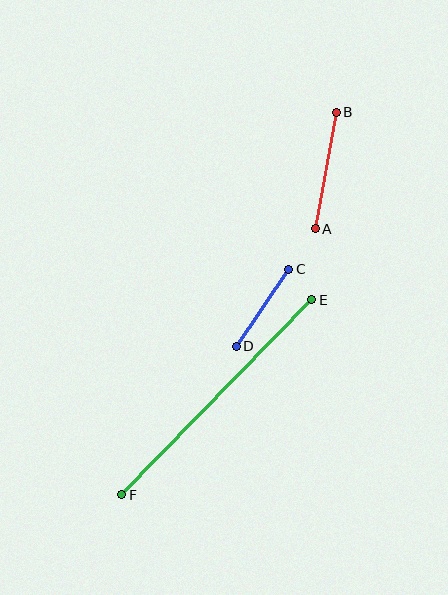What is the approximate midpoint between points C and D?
The midpoint is at approximately (263, 308) pixels.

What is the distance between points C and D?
The distance is approximately 94 pixels.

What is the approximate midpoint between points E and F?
The midpoint is at approximately (217, 397) pixels.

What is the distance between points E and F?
The distance is approximately 272 pixels.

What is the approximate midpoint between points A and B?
The midpoint is at approximately (326, 170) pixels.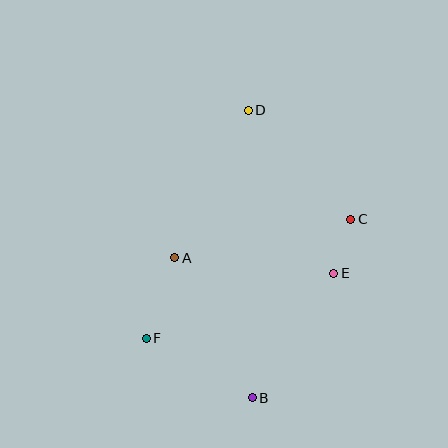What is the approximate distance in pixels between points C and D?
The distance between C and D is approximately 150 pixels.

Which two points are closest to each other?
Points C and E are closest to each other.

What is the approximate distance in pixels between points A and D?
The distance between A and D is approximately 165 pixels.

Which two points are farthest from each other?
Points B and D are farthest from each other.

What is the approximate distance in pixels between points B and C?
The distance between B and C is approximately 204 pixels.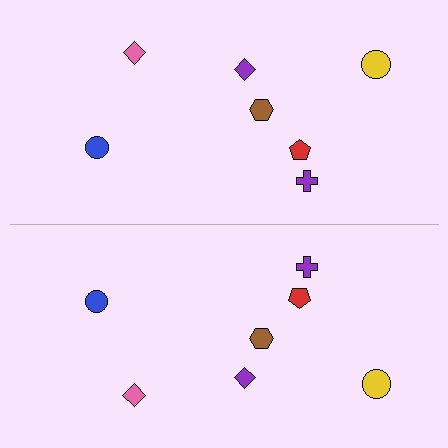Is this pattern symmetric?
Yes, this pattern has bilateral (reflection) symmetry.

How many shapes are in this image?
There are 14 shapes in this image.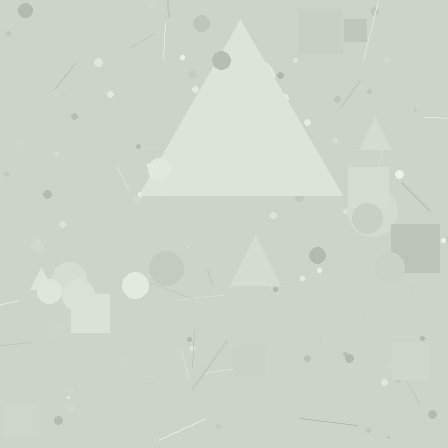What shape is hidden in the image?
A triangle is hidden in the image.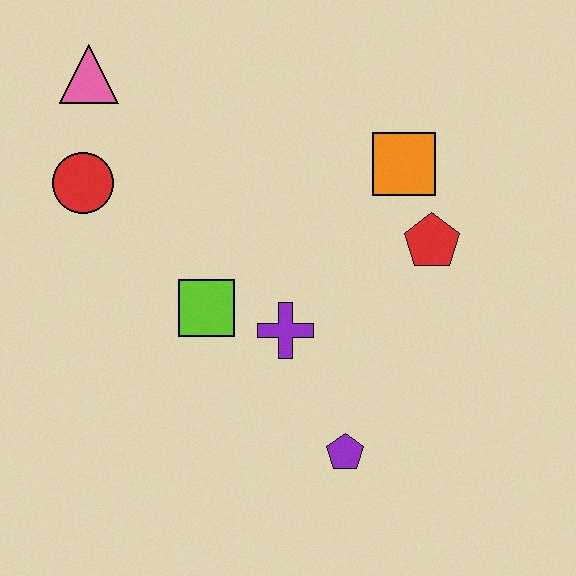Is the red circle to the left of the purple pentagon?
Yes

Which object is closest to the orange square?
The red pentagon is closest to the orange square.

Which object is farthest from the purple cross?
The pink triangle is farthest from the purple cross.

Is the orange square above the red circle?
Yes